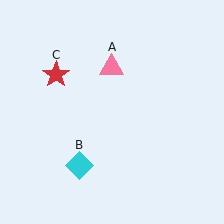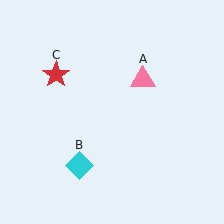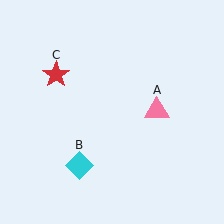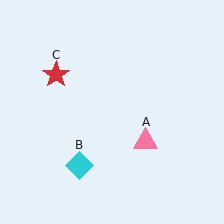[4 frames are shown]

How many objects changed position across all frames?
1 object changed position: pink triangle (object A).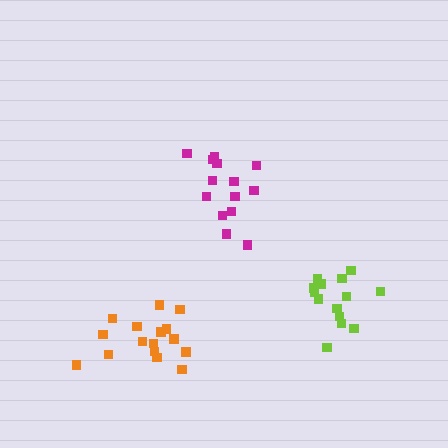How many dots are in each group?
Group 1: 14 dots, Group 2: 16 dots, Group 3: 14 dots (44 total).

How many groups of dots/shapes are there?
There are 3 groups.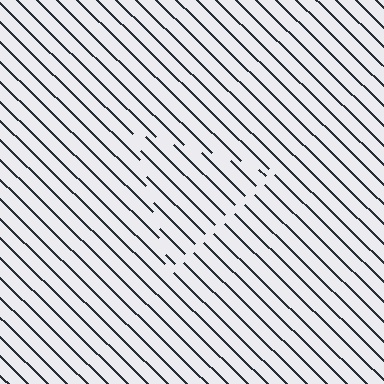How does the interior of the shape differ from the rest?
The interior of the shape contains the same grating, shifted by half a period — the contour is defined by the phase discontinuity where line-ends from the inner and outer gratings abut.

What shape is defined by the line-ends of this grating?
An illusory triangle. The interior of the shape contains the same grating, shifted by half a period — the contour is defined by the phase discontinuity where line-ends from the inner and outer gratings abut.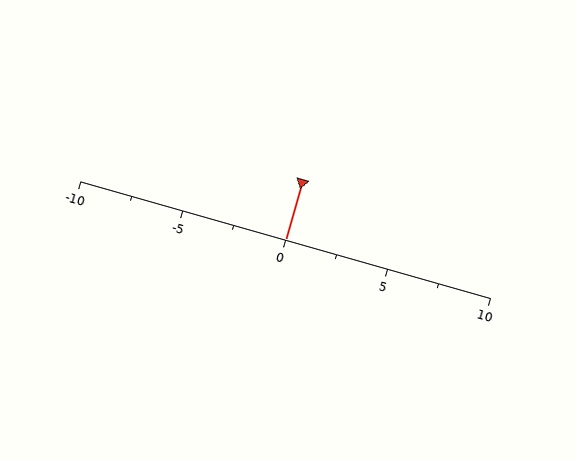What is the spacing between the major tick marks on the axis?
The major ticks are spaced 5 apart.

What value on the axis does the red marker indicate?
The marker indicates approximately 0.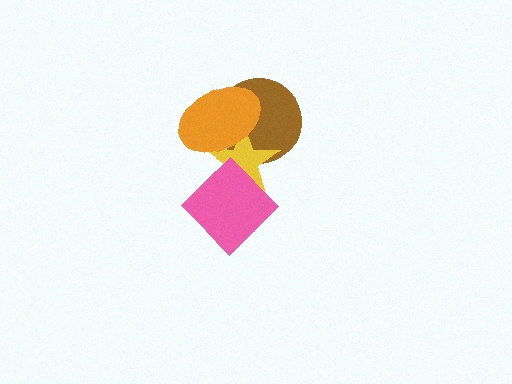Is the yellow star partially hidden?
Yes, it is partially covered by another shape.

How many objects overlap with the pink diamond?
1 object overlaps with the pink diamond.